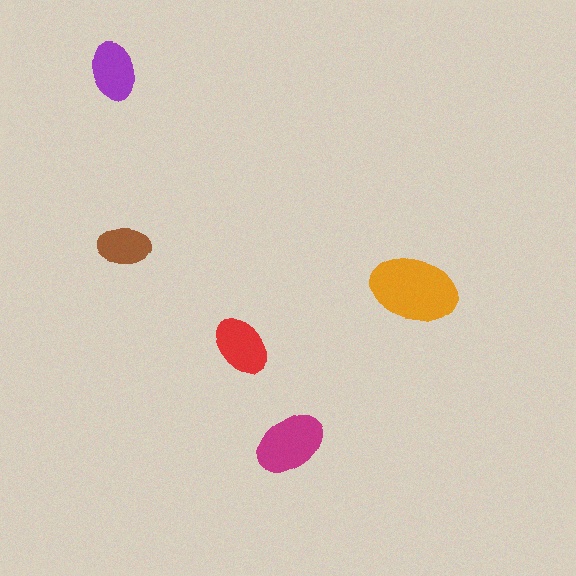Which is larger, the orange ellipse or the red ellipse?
The orange one.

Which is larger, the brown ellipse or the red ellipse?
The red one.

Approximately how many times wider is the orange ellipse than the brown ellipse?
About 1.5 times wider.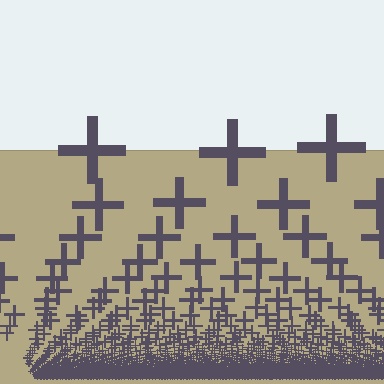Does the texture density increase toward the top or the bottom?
Density increases toward the bottom.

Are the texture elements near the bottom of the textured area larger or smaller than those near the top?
Smaller. The gradient is inverted — elements near the bottom are smaller and denser.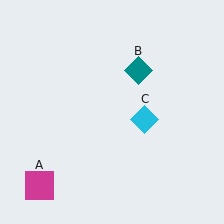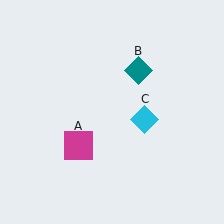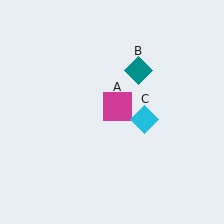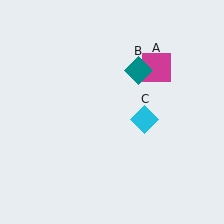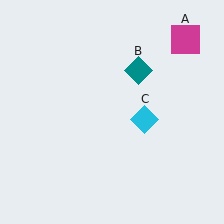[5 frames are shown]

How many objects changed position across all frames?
1 object changed position: magenta square (object A).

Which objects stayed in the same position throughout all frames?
Teal diamond (object B) and cyan diamond (object C) remained stationary.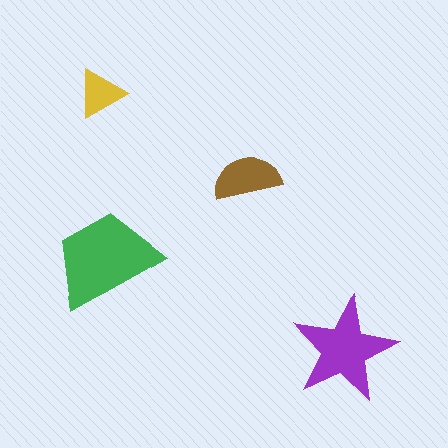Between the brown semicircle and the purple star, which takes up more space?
The purple star.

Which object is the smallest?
The yellow triangle.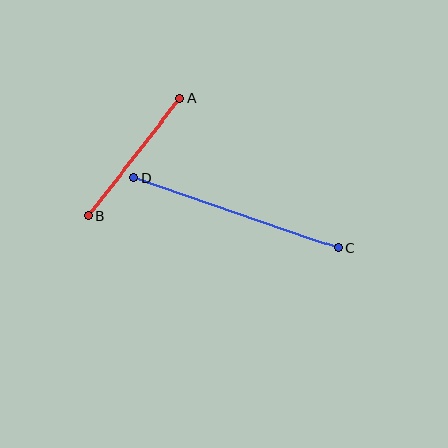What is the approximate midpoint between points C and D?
The midpoint is at approximately (236, 213) pixels.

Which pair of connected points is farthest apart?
Points C and D are farthest apart.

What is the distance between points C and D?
The distance is approximately 217 pixels.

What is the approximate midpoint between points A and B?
The midpoint is at approximately (134, 157) pixels.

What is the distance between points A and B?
The distance is approximately 149 pixels.